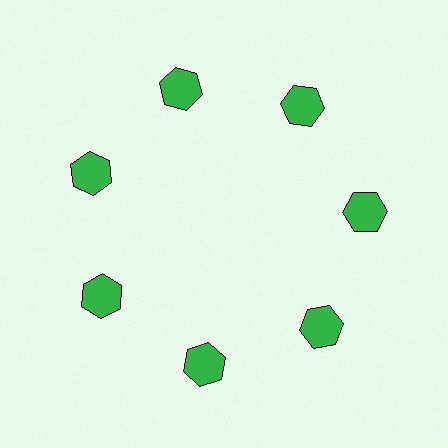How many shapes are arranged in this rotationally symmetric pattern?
There are 7 shapes, arranged in 7 groups of 1.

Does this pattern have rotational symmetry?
Yes, this pattern has 7-fold rotational symmetry. It looks the same after rotating 51 degrees around the center.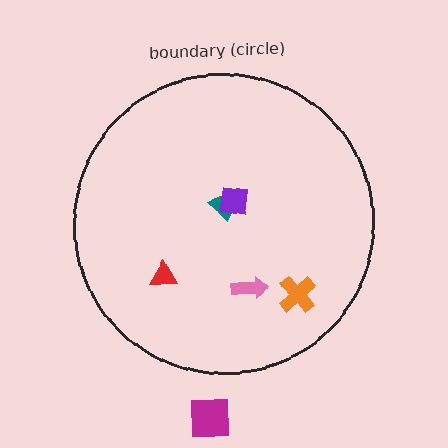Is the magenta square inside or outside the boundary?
Outside.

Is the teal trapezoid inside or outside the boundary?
Inside.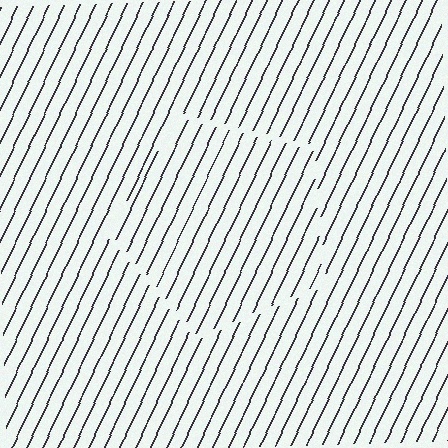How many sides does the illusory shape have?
5 sides — the line-ends trace a pentagon.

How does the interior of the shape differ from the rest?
The interior of the shape contains the same grating, shifted by half a period — the contour is defined by the phase discontinuity where line-ends from the inner and outer gratings abut.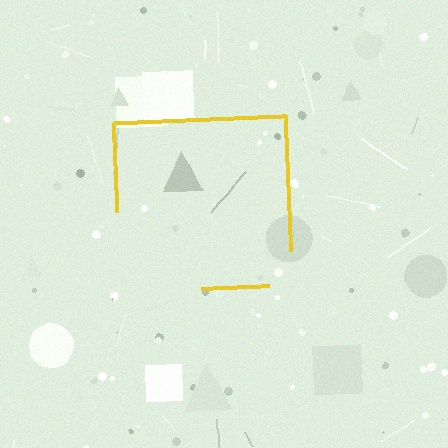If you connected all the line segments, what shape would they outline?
They would outline a square.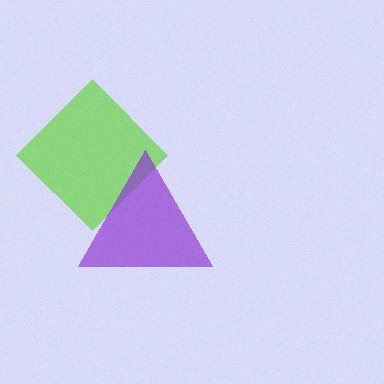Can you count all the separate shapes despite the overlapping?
Yes, there are 2 separate shapes.